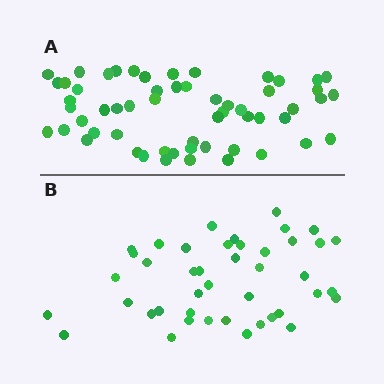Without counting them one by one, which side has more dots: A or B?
Region A (the top region) has more dots.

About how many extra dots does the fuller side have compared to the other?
Region A has approximately 15 more dots than region B.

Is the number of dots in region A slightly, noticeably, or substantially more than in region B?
Region A has noticeably more, but not dramatically so. The ratio is roughly 1.3 to 1.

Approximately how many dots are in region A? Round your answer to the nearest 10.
About 60 dots. (The exact count is 57, which rounds to 60.)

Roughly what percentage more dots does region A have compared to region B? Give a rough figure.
About 35% more.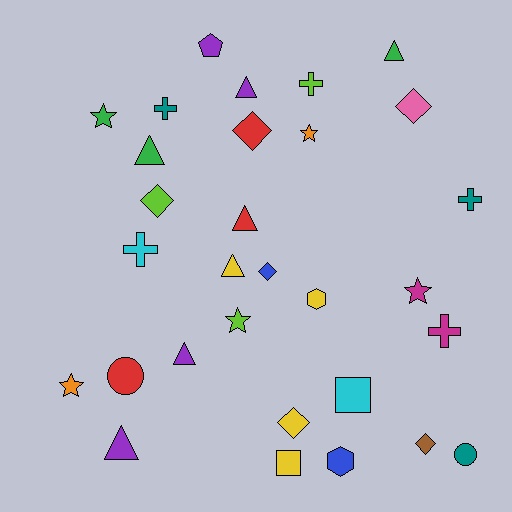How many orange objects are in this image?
There are 2 orange objects.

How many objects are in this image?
There are 30 objects.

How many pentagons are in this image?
There is 1 pentagon.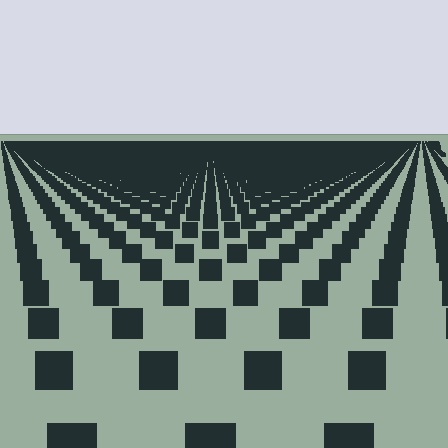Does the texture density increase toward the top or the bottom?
Density increases toward the top.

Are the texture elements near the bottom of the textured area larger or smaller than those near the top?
Larger. Near the bottom, elements are closer to the viewer and appear at a bigger on-screen size.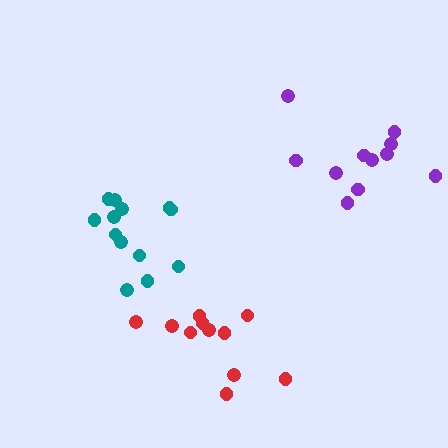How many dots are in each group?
Group 1: 11 dots, Group 2: 13 dots, Group 3: 11 dots (35 total).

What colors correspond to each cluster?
The clusters are colored: purple, teal, red.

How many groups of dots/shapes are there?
There are 3 groups.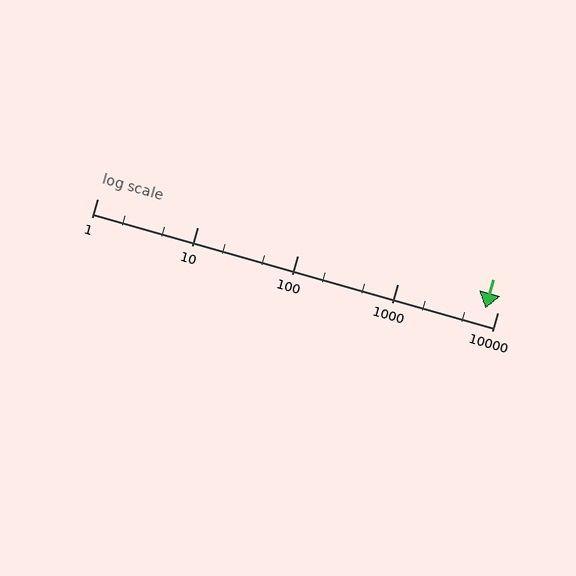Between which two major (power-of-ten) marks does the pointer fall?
The pointer is between 1000 and 10000.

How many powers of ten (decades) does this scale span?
The scale spans 4 decades, from 1 to 10000.